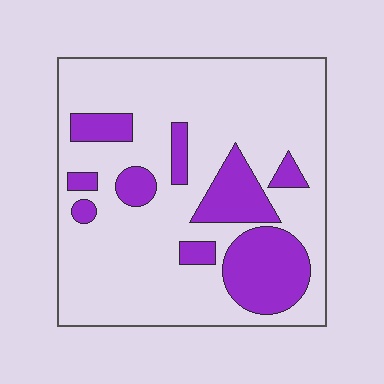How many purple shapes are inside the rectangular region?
9.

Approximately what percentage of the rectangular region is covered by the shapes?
Approximately 25%.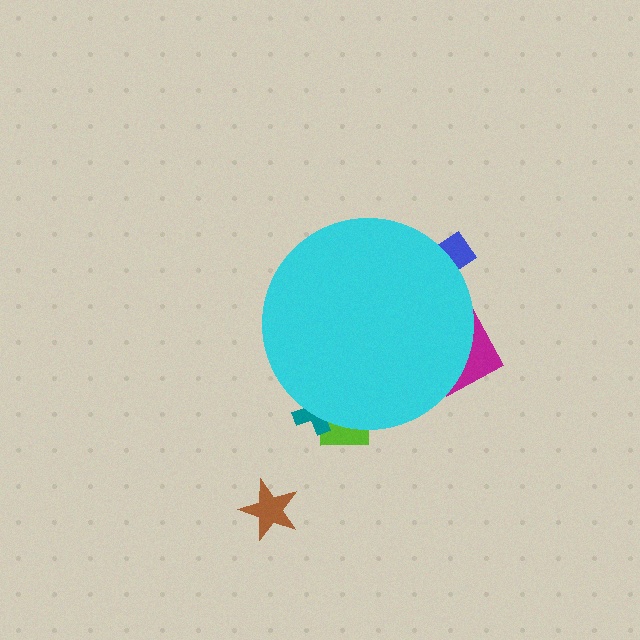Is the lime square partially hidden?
Yes, the lime square is partially hidden behind the cyan circle.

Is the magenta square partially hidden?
Yes, the magenta square is partially hidden behind the cyan circle.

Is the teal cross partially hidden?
Yes, the teal cross is partially hidden behind the cyan circle.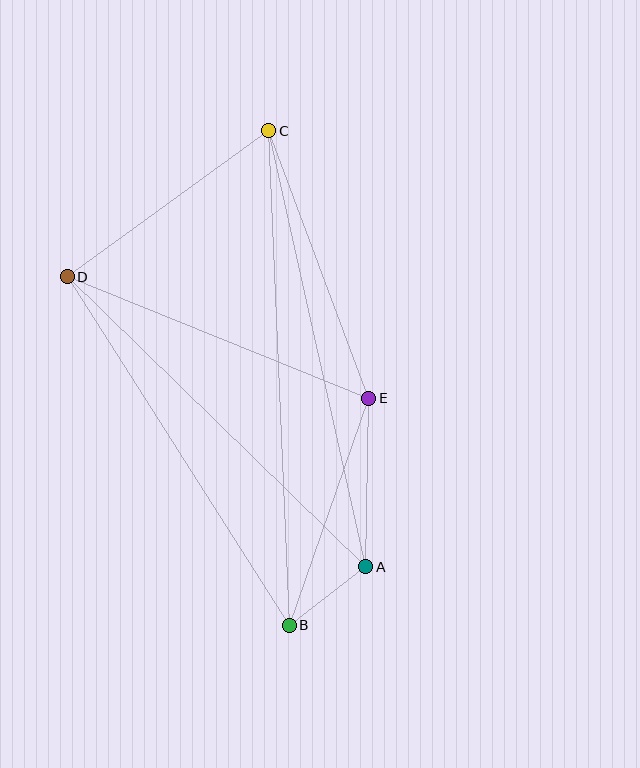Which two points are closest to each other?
Points A and B are closest to each other.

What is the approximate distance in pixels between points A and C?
The distance between A and C is approximately 447 pixels.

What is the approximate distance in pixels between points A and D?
The distance between A and D is approximately 416 pixels.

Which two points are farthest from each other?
Points B and C are farthest from each other.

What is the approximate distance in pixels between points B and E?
The distance between B and E is approximately 240 pixels.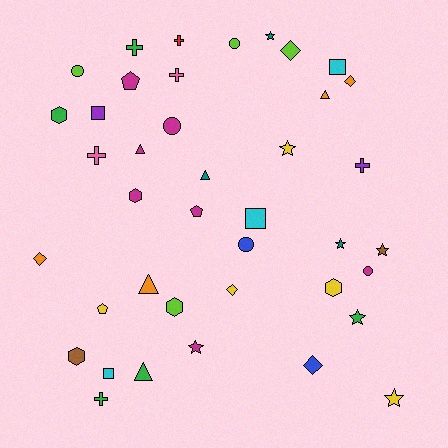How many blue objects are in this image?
There are 2 blue objects.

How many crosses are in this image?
There are 6 crosses.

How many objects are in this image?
There are 40 objects.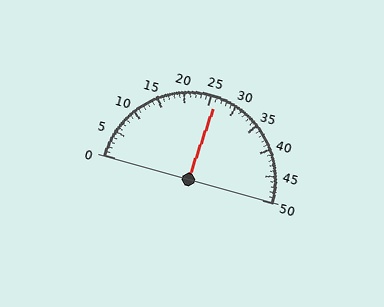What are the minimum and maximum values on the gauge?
The gauge ranges from 0 to 50.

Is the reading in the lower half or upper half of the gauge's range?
The reading is in the upper half of the range (0 to 50).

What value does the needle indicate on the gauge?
The needle indicates approximately 26.